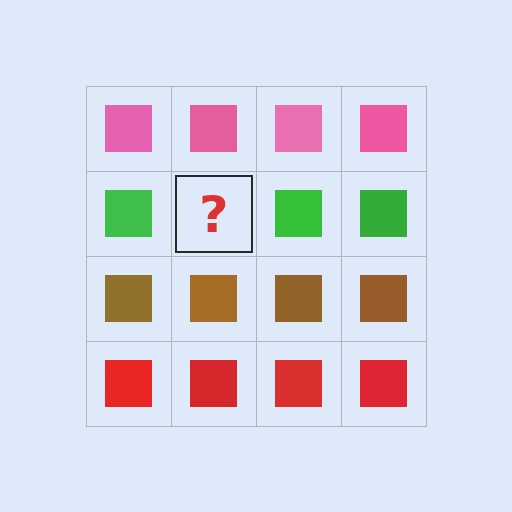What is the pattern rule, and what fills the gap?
The rule is that each row has a consistent color. The gap should be filled with a green square.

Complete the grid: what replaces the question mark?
The question mark should be replaced with a green square.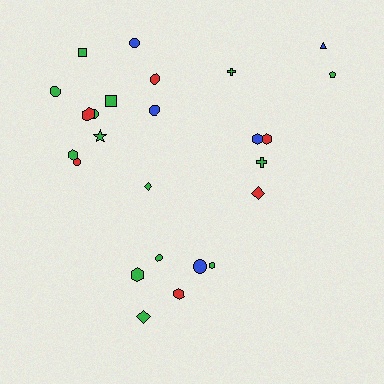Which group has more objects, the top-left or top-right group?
The top-left group.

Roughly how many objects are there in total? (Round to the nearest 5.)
Roughly 25 objects in total.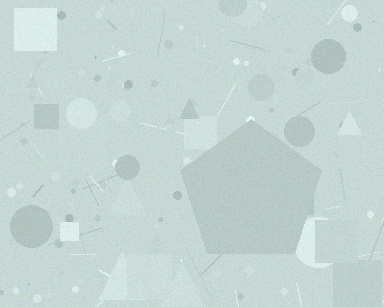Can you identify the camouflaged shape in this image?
The camouflaged shape is a pentagon.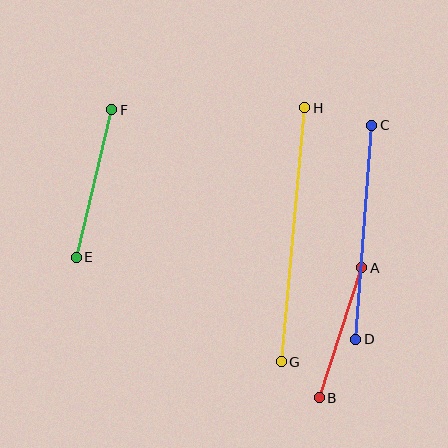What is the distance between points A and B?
The distance is approximately 137 pixels.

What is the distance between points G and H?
The distance is approximately 255 pixels.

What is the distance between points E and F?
The distance is approximately 152 pixels.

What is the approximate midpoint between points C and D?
The midpoint is at approximately (364, 232) pixels.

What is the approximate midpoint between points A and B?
The midpoint is at approximately (340, 333) pixels.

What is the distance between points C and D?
The distance is approximately 214 pixels.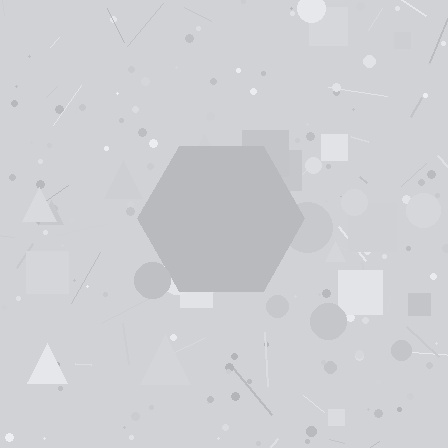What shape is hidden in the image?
A hexagon is hidden in the image.